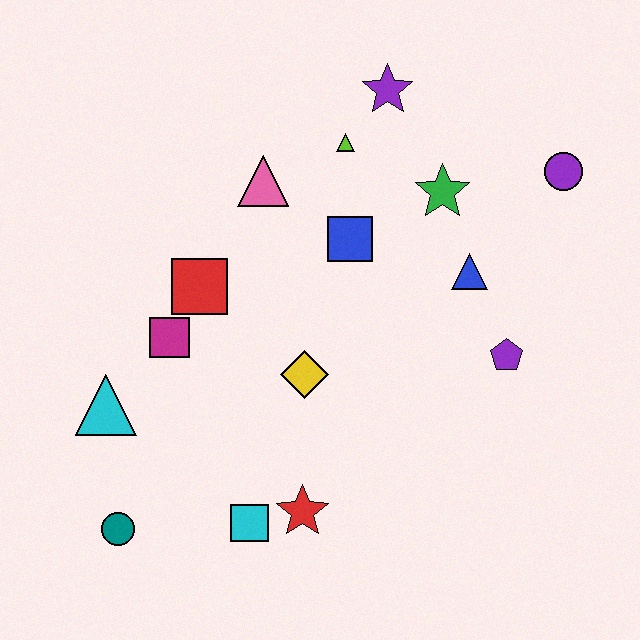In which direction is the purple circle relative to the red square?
The purple circle is to the right of the red square.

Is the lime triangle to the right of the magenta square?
Yes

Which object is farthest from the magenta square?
The purple circle is farthest from the magenta square.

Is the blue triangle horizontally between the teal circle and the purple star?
No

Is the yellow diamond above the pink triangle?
No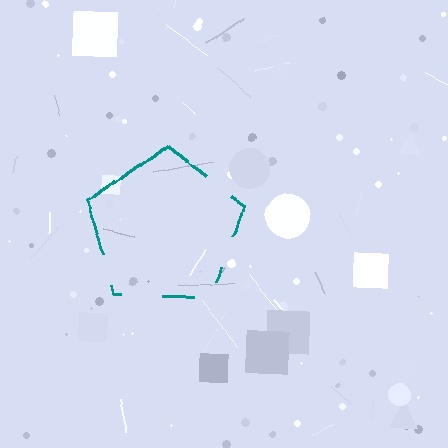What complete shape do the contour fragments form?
The contour fragments form a pentagon.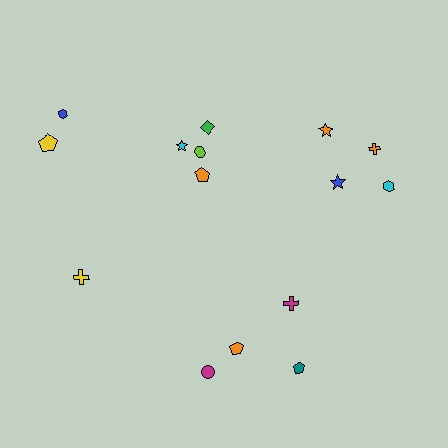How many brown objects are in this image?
There are no brown objects.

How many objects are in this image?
There are 15 objects.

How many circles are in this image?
There are 2 circles.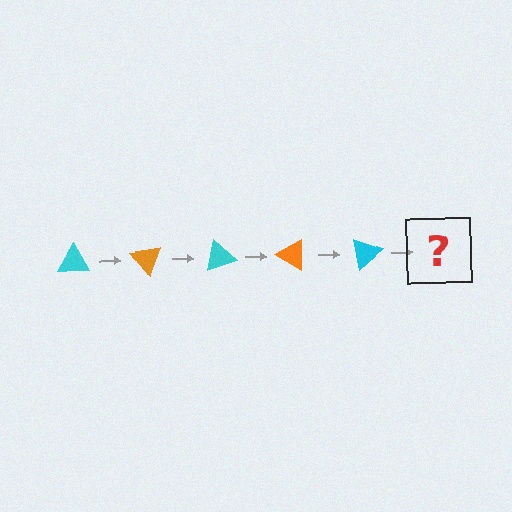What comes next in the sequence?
The next element should be an orange triangle, rotated 250 degrees from the start.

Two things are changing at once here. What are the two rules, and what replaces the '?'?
The two rules are that it rotates 50 degrees each step and the color cycles through cyan and orange. The '?' should be an orange triangle, rotated 250 degrees from the start.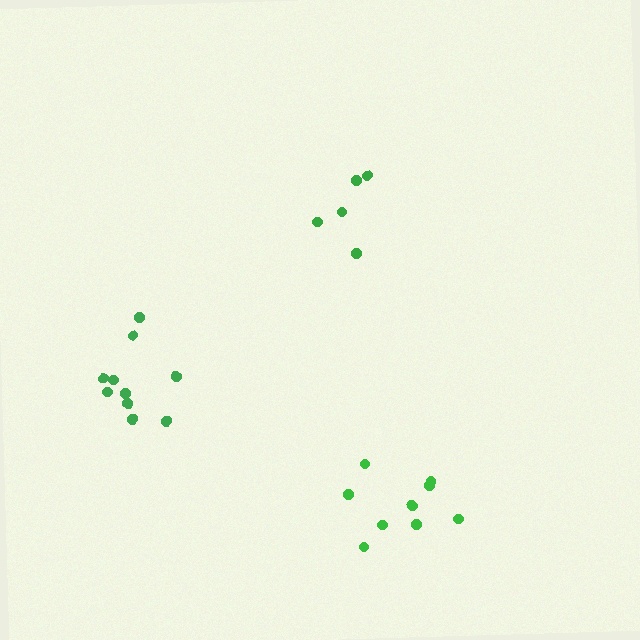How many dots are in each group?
Group 1: 10 dots, Group 2: 5 dots, Group 3: 9 dots (24 total).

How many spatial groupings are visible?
There are 3 spatial groupings.